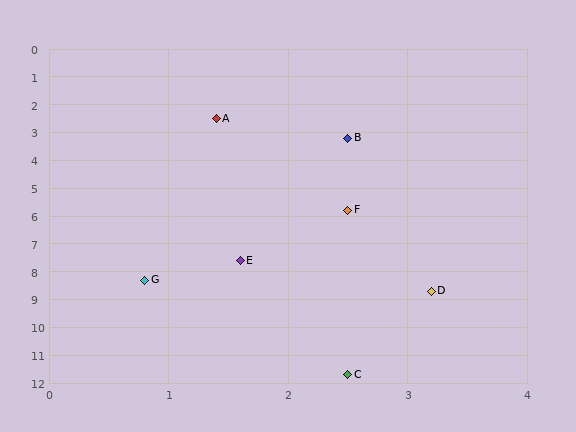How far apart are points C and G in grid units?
Points C and G are about 3.8 grid units apart.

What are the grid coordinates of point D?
Point D is at approximately (3.2, 8.7).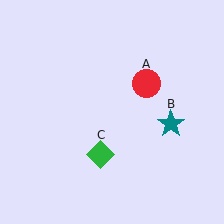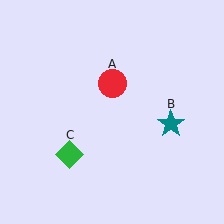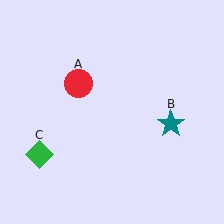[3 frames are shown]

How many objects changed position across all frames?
2 objects changed position: red circle (object A), green diamond (object C).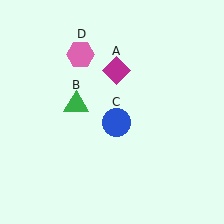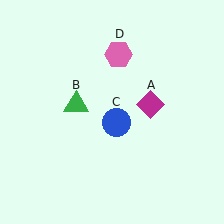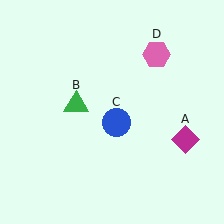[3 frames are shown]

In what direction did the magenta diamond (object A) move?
The magenta diamond (object A) moved down and to the right.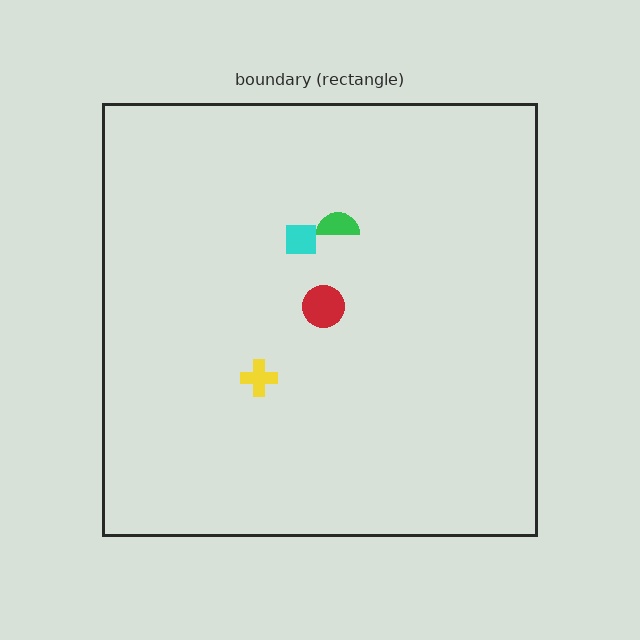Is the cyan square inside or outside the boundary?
Inside.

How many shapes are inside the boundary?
4 inside, 0 outside.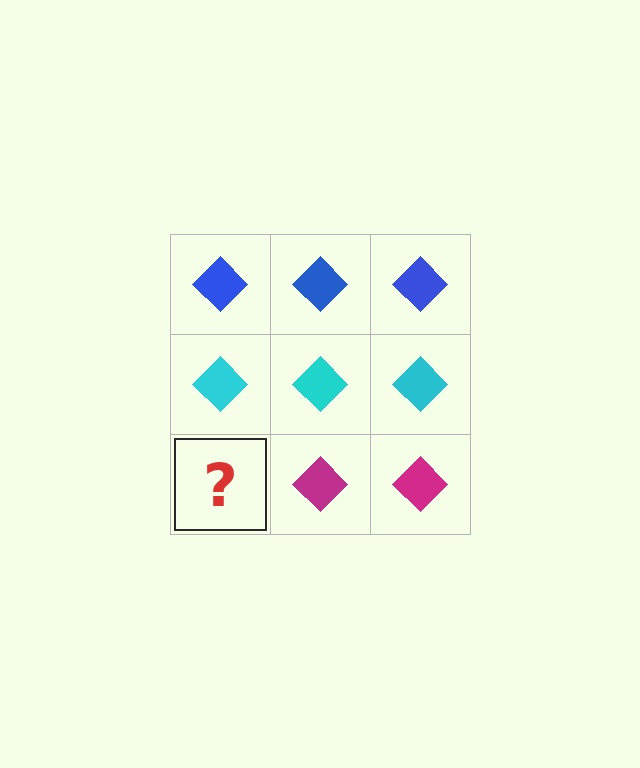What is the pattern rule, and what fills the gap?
The rule is that each row has a consistent color. The gap should be filled with a magenta diamond.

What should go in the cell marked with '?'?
The missing cell should contain a magenta diamond.